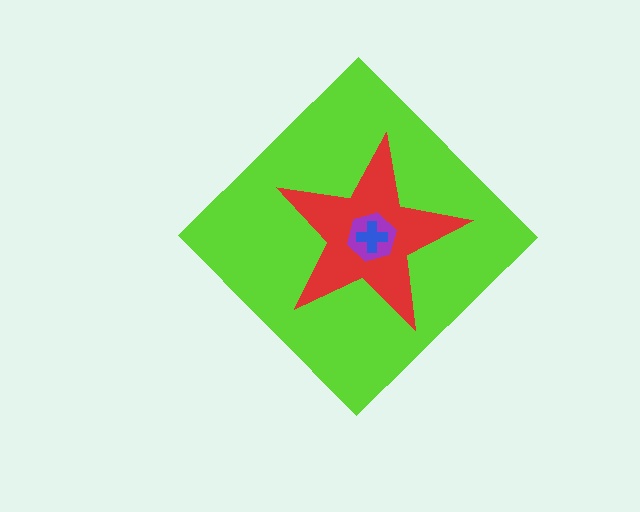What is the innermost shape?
The blue cross.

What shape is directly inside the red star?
The purple hexagon.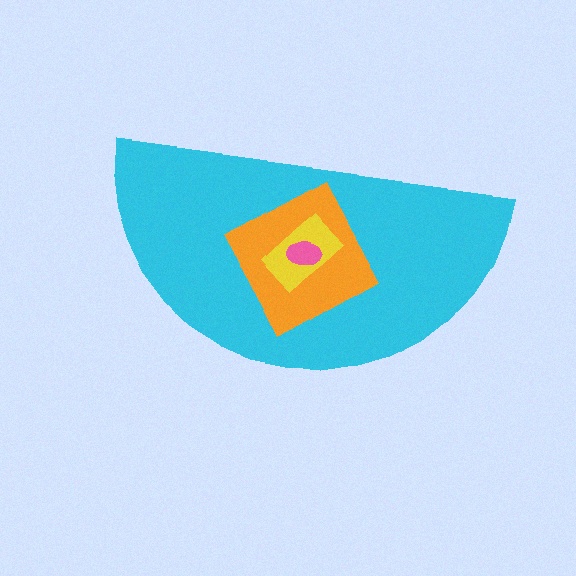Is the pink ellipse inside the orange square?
Yes.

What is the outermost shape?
The cyan semicircle.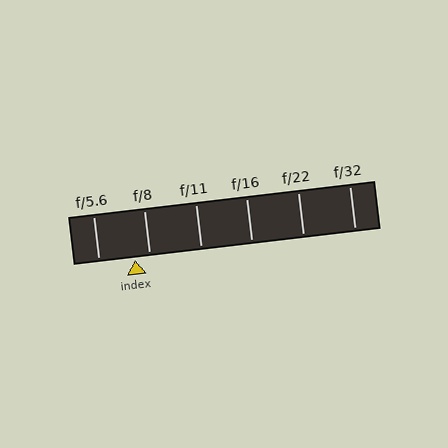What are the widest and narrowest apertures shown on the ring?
The widest aperture shown is f/5.6 and the narrowest is f/32.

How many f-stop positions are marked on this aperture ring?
There are 6 f-stop positions marked.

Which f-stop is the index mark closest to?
The index mark is closest to f/8.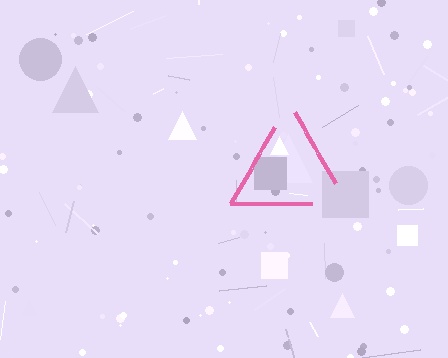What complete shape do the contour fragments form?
The contour fragments form a triangle.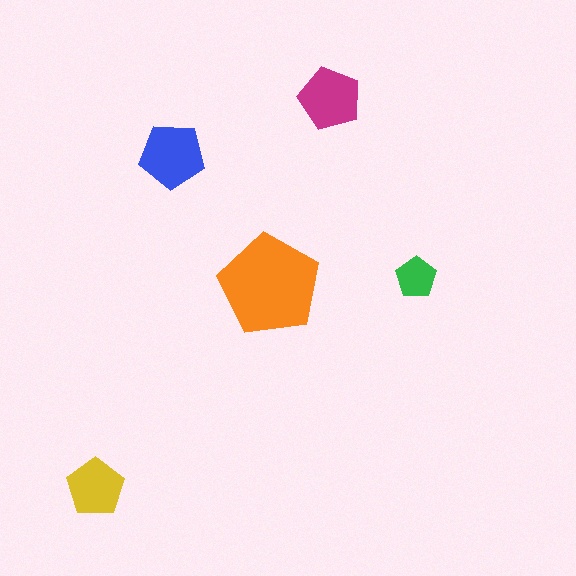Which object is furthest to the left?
The yellow pentagon is leftmost.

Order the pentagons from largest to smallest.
the orange one, the blue one, the magenta one, the yellow one, the green one.